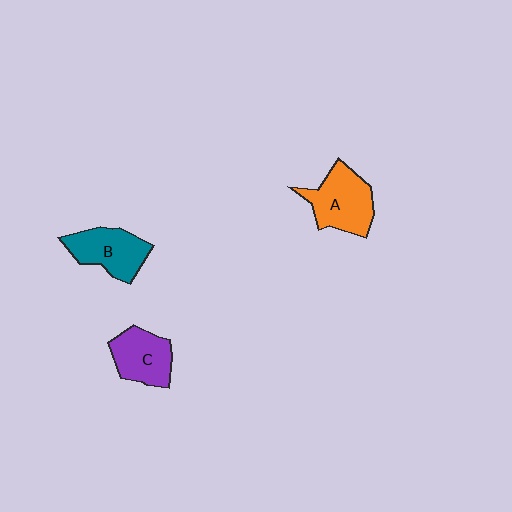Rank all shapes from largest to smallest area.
From largest to smallest: A (orange), B (teal), C (purple).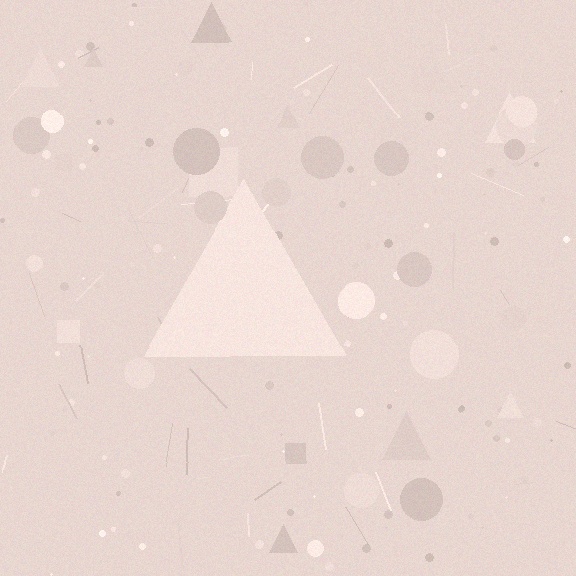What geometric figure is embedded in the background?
A triangle is embedded in the background.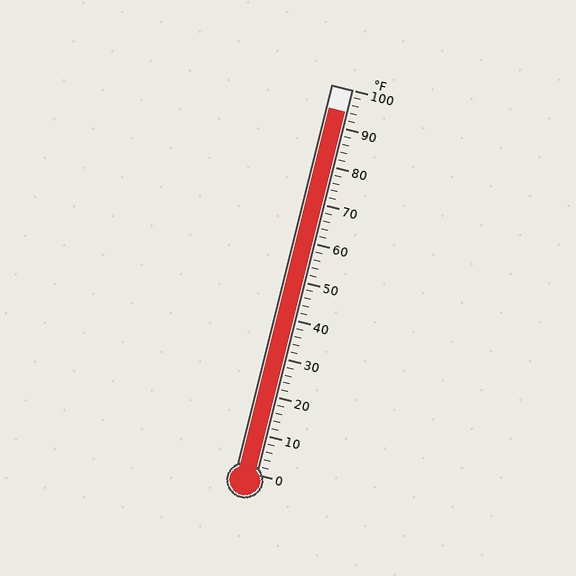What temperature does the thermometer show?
The thermometer shows approximately 94°F.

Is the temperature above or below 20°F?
The temperature is above 20°F.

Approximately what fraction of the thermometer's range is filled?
The thermometer is filled to approximately 95% of its range.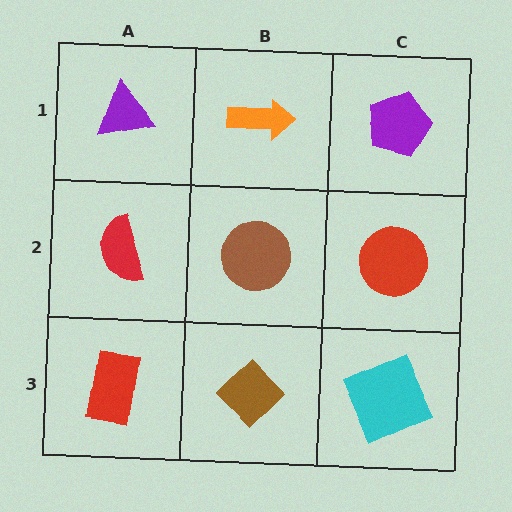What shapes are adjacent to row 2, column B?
An orange arrow (row 1, column B), a brown diamond (row 3, column B), a red semicircle (row 2, column A), a red circle (row 2, column C).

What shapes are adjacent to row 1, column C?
A red circle (row 2, column C), an orange arrow (row 1, column B).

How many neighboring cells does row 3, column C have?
2.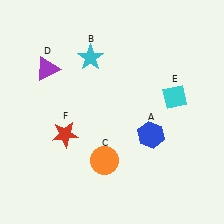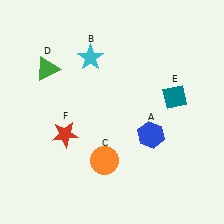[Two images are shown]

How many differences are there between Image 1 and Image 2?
There are 2 differences between the two images.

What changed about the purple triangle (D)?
In Image 1, D is purple. In Image 2, it changed to green.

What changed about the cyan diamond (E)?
In Image 1, E is cyan. In Image 2, it changed to teal.